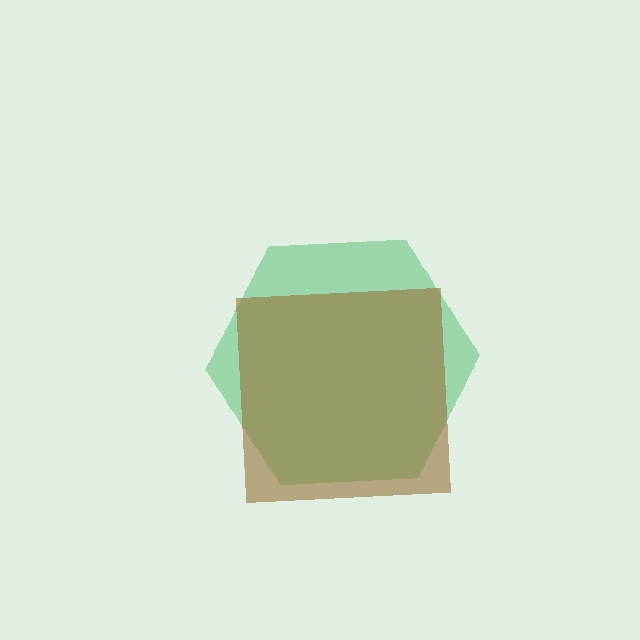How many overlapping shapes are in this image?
There are 2 overlapping shapes in the image.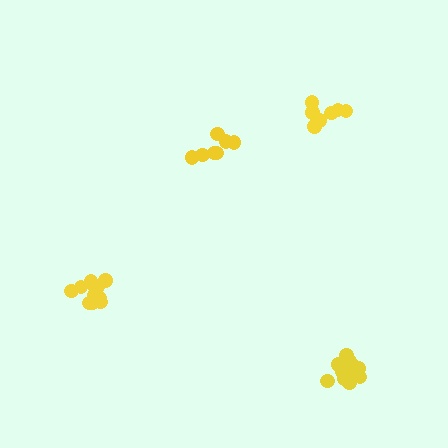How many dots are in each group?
Group 1: 7 dots, Group 2: 12 dots, Group 3: 7 dots, Group 4: 11 dots (37 total).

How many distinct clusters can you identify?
There are 4 distinct clusters.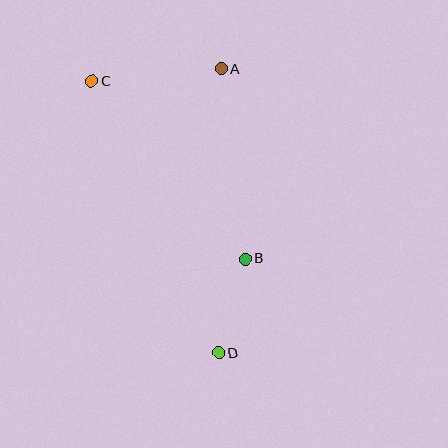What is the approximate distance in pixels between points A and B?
The distance between A and B is approximately 192 pixels.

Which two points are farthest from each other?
Points C and D are farthest from each other.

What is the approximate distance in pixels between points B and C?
The distance between B and C is approximately 234 pixels.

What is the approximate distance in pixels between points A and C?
The distance between A and C is approximately 130 pixels.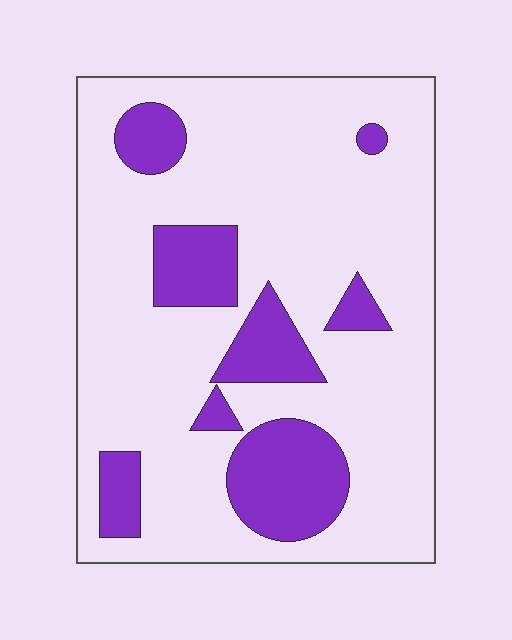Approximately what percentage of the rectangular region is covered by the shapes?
Approximately 20%.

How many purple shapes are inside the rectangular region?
8.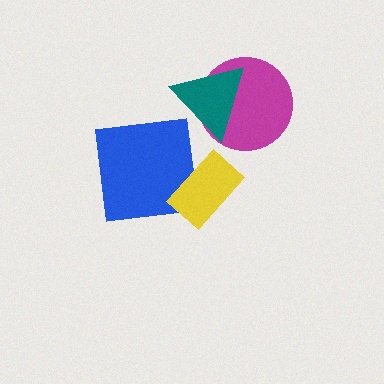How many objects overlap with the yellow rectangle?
1 object overlaps with the yellow rectangle.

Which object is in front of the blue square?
The yellow rectangle is in front of the blue square.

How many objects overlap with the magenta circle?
1 object overlaps with the magenta circle.